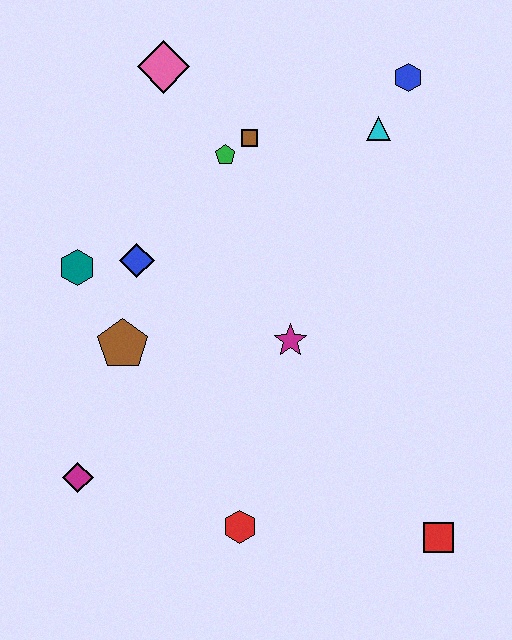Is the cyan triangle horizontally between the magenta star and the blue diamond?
No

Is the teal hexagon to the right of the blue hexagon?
No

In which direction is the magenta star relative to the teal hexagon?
The magenta star is to the right of the teal hexagon.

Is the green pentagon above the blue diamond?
Yes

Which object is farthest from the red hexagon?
The blue hexagon is farthest from the red hexagon.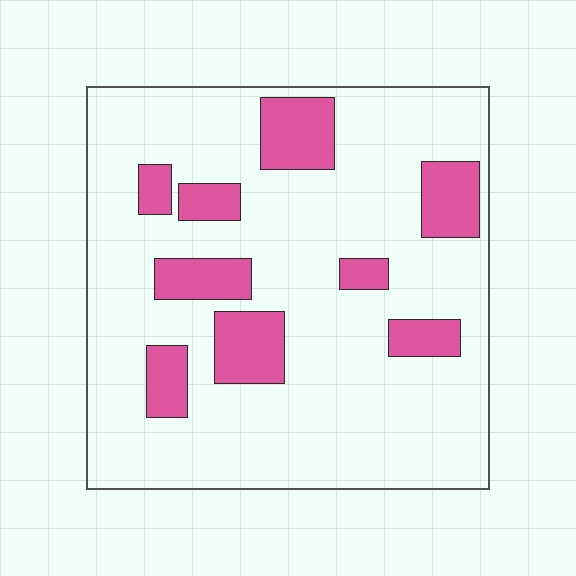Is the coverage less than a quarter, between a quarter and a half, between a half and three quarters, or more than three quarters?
Less than a quarter.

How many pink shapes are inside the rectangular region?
9.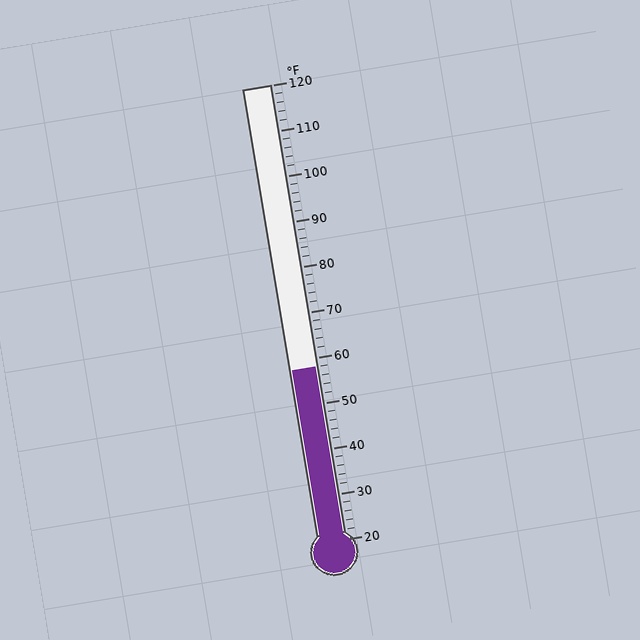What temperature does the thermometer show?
The thermometer shows approximately 58°F.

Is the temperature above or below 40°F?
The temperature is above 40°F.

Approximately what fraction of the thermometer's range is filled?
The thermometer is filled to approximately 40% of its range.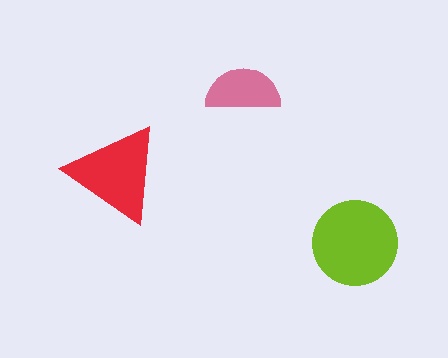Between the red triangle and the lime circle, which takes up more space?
The lime circle.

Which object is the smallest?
The pink semicircle.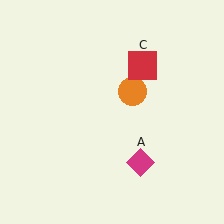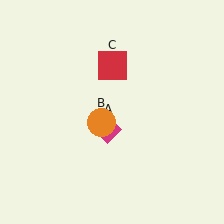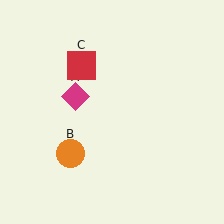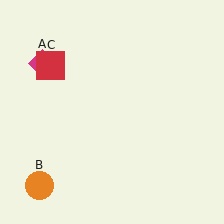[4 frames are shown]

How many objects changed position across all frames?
3 objects changed position: magenta diamond (object A), orange circle (object B), red square (object C).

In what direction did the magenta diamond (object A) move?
The magenta diamond (object A) moved up and to the left.